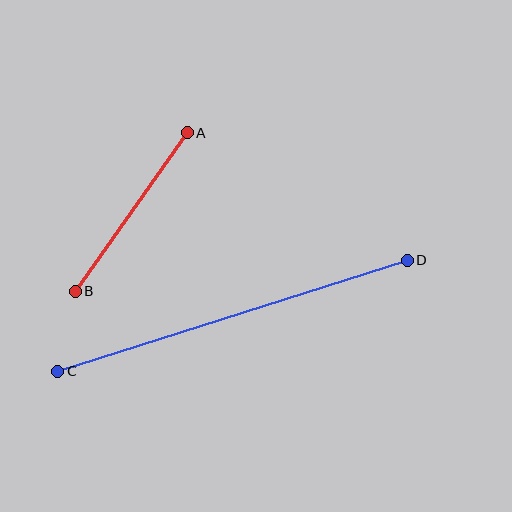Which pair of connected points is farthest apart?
Points C and D are farthest apart.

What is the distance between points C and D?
The distance is approximately 367 pixels.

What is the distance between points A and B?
The distance is approximately 194 pixels.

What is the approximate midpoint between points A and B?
The midpoint is at approximately (131, 212) pixels.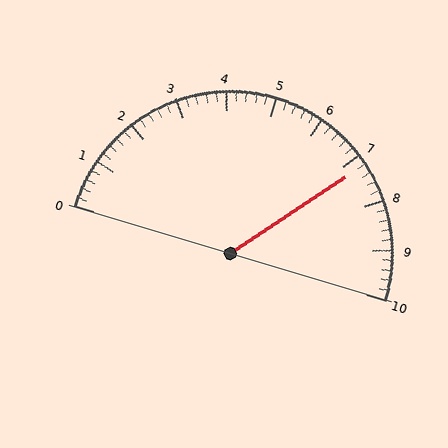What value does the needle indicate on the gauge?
The needle indicates approximately 7.2.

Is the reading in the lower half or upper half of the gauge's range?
The reading is in the upper half of the range (0 to 10).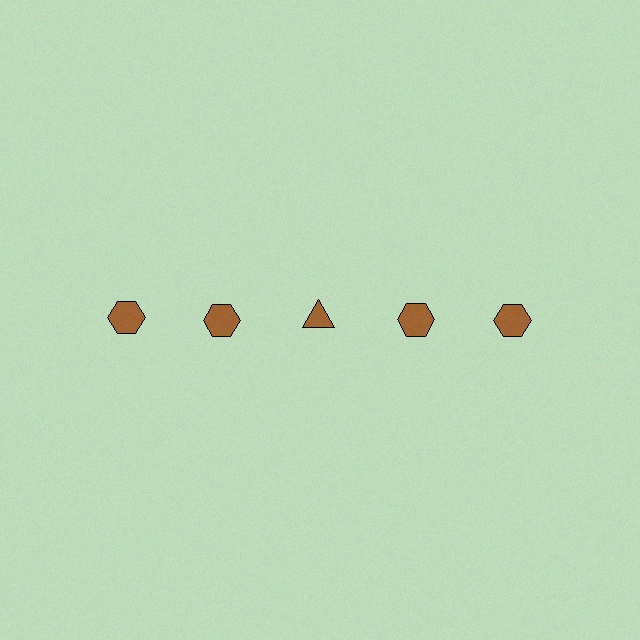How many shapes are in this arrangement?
There are 5 shapes arranged in a grid pattern.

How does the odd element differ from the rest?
It has a different shape: triangle instead of hexagon.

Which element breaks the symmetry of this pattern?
The brown triangle in the top row, center column breaks the symmetry. All other shapes are brown hexagons.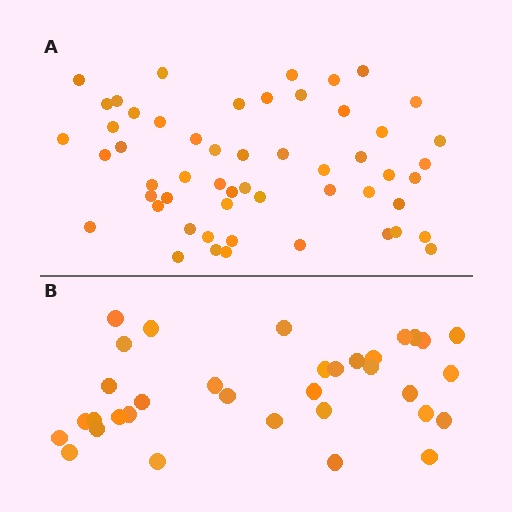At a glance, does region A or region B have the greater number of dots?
Region A (the top region) has more dots.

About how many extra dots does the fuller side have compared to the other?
Region A has approximately 20 more dots than region B.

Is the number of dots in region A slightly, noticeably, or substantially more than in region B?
Region A has substantially more. The ratio is roughly 1.6 to 1.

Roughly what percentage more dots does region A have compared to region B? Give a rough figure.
About 60% more.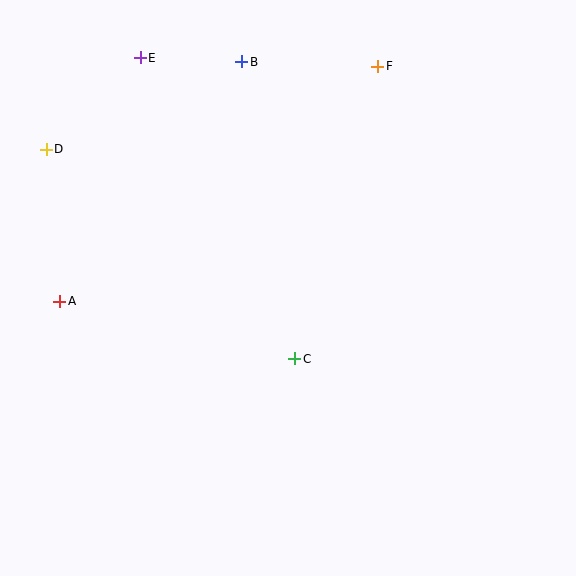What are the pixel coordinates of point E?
Point E is at (140, 58).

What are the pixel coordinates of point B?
Point B is at (242, 62).